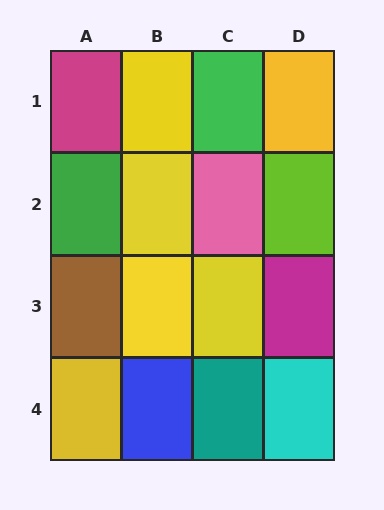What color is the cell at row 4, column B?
Blue.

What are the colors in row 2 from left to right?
Green, yellow, pink, lime.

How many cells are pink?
1 cell is pink.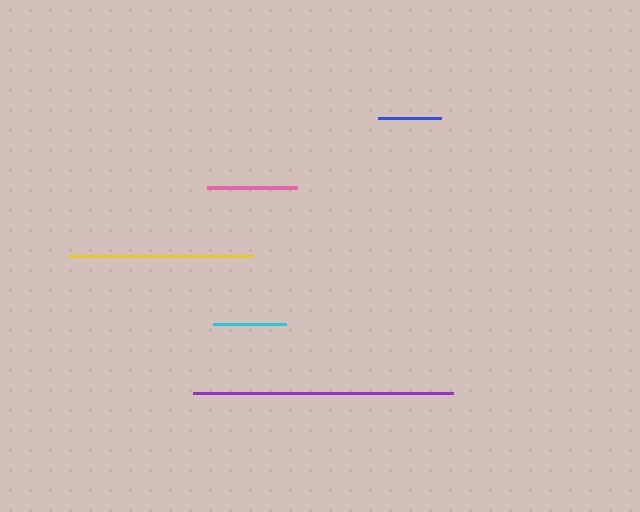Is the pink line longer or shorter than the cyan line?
The pink line is longer than the cyan line.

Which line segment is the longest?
The purple line is the longest at approximately 260 pixels.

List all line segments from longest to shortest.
From longest to shortest: purple, yellow, pink, cyan, blue.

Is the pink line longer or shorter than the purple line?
The purple line is longer than the pink line.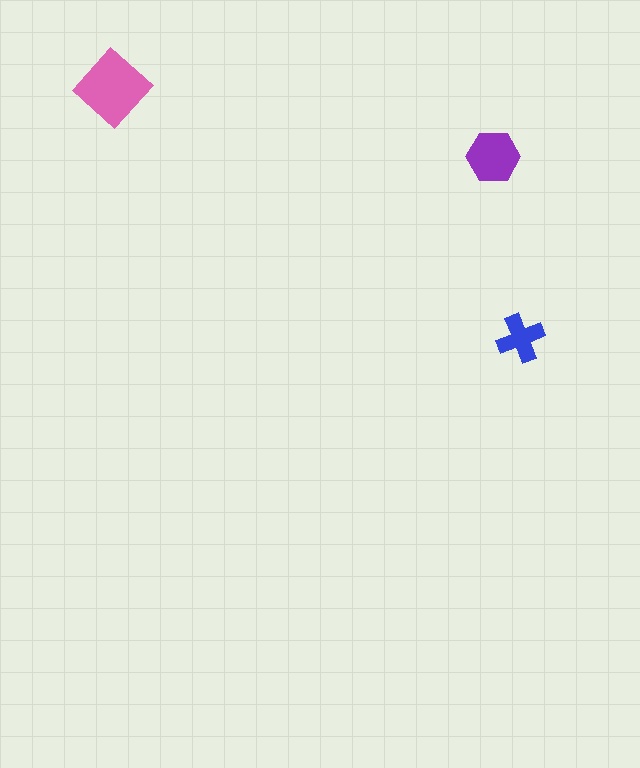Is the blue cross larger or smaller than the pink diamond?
Smaller.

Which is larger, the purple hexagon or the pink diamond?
The pink diamond.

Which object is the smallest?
The blue cross.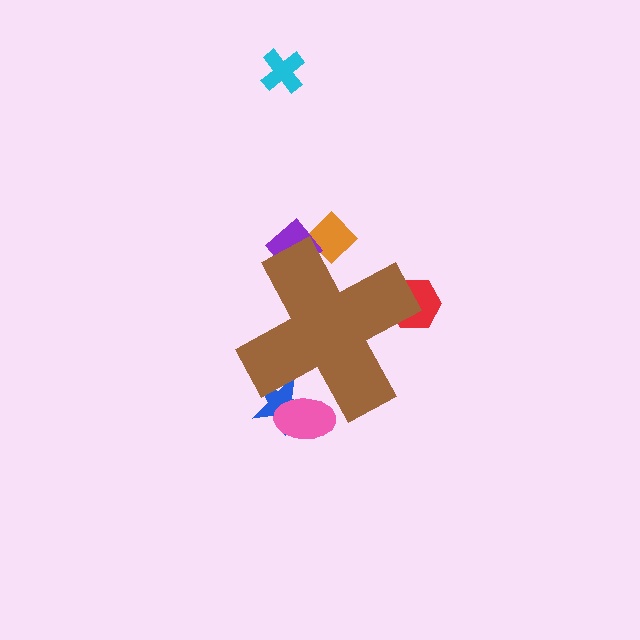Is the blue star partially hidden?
Yes, the blue star is partially hidden behind the brown cross.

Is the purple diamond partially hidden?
Yes, the purple diamond is partially hidden behind the brown cross.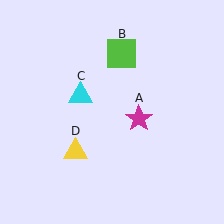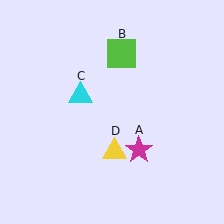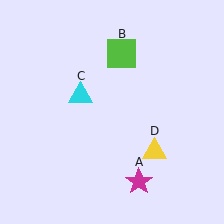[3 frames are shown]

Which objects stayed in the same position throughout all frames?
Lime square (object B) and cyan triangle (object C) remained stationary.